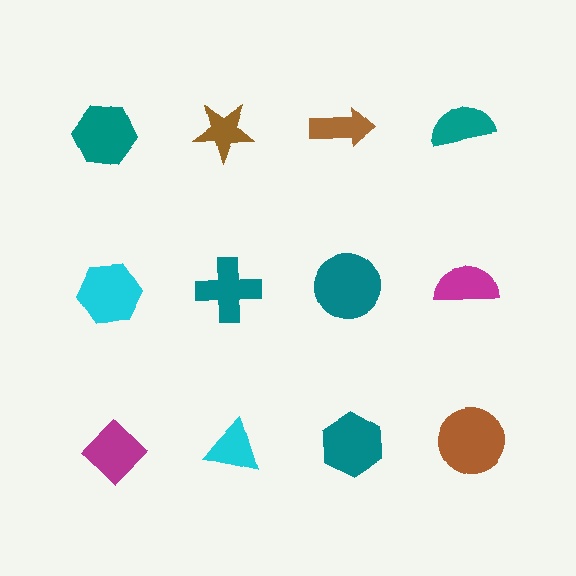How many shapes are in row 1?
4 shapes.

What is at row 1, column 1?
A teal hexagon.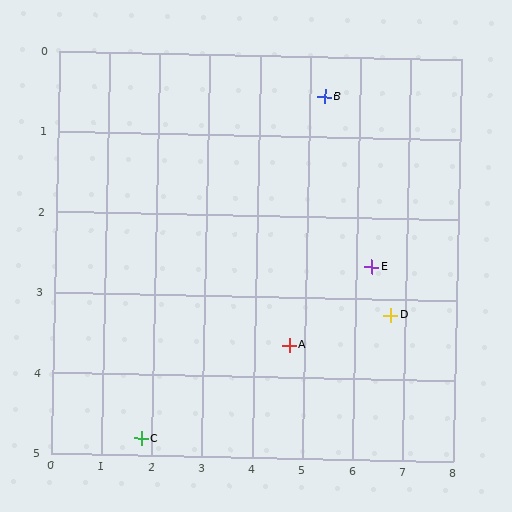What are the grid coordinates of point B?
Point B is at approximately (5.3, 0.5).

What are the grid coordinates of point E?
Point E is at approximately (6.3, 2.6).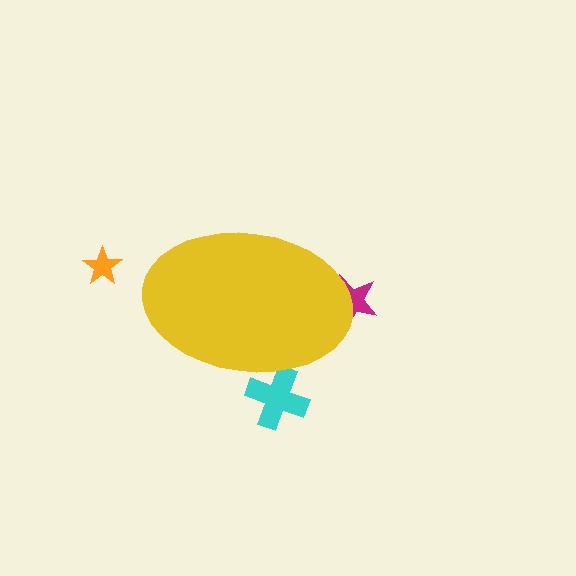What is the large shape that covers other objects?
A yellow ellipse.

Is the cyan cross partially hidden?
Yes, the cyan cross is partially hidden behind the yellow ellipse.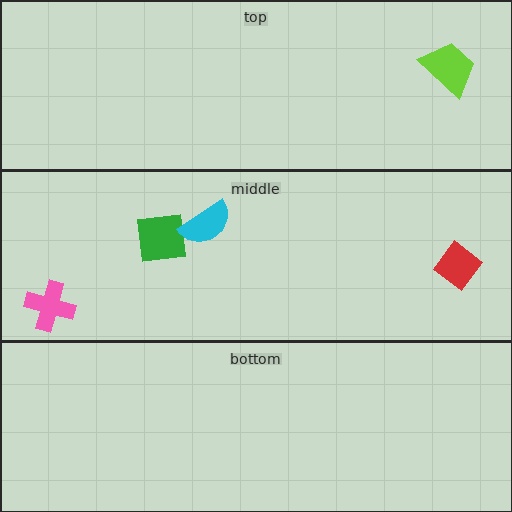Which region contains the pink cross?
The middle region.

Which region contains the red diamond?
The middle region.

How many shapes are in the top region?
1.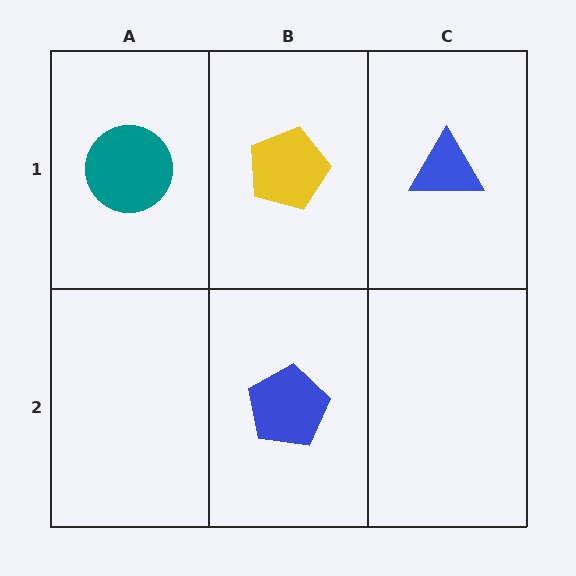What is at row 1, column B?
A yellow pentagon.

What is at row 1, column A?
A teal circle.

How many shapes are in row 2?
1 shape.